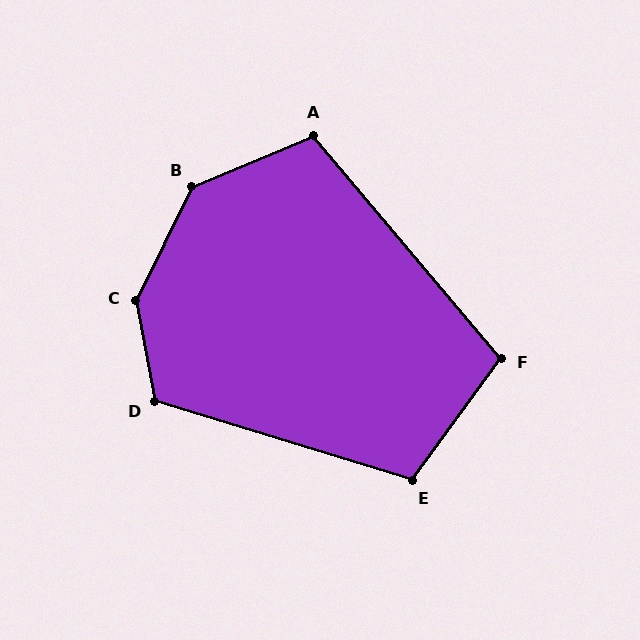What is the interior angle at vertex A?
Approximately 107 degrees (obtuse).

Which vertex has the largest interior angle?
C, at approximately 144 degrees.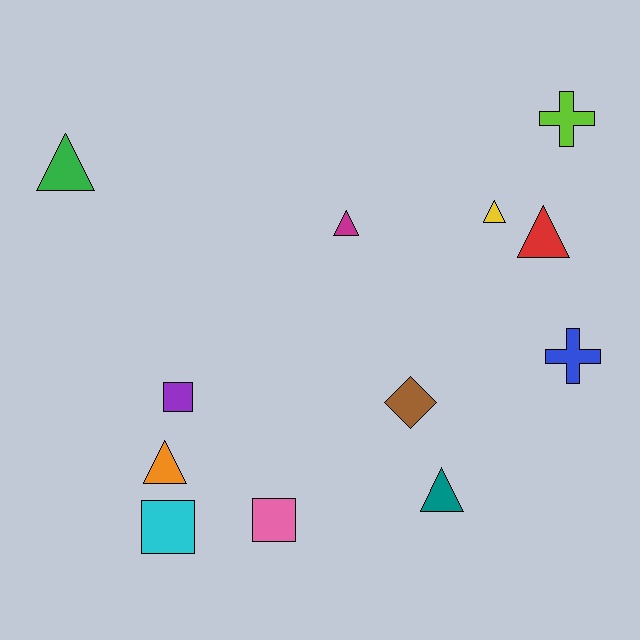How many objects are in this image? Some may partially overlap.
There are 12 objects.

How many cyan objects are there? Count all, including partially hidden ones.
There is 1 cyan object.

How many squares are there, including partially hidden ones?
There are 3 squares.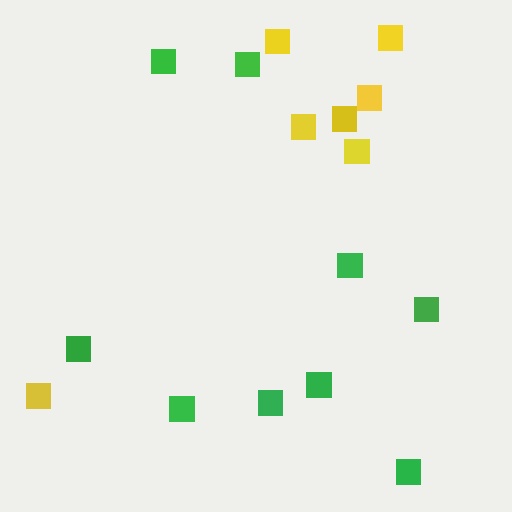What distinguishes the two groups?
There are 2 groups: one group of green squares (9) and one group of yellow squares (7).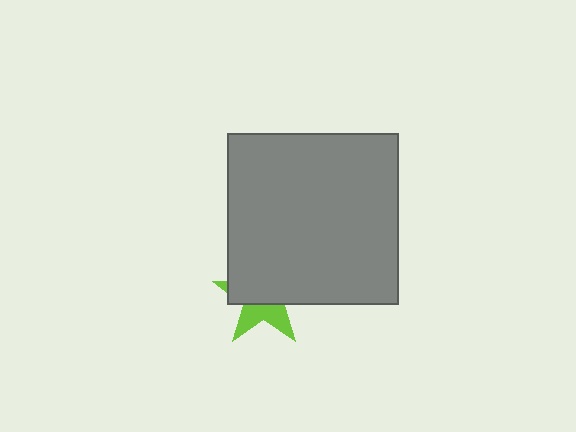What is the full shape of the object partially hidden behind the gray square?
The partially hidden object is a lime star.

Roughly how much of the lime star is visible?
A small part of it is visible (roughly 38%).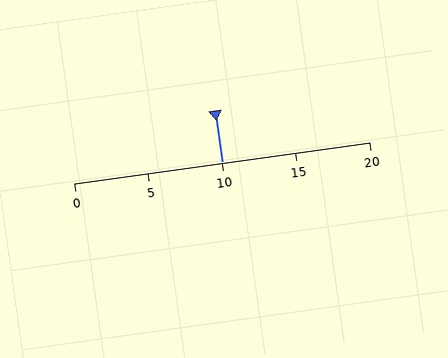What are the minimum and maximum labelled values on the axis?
The axis runs from 0 to 20.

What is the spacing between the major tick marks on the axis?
The major ticks are spaced 5 apart.